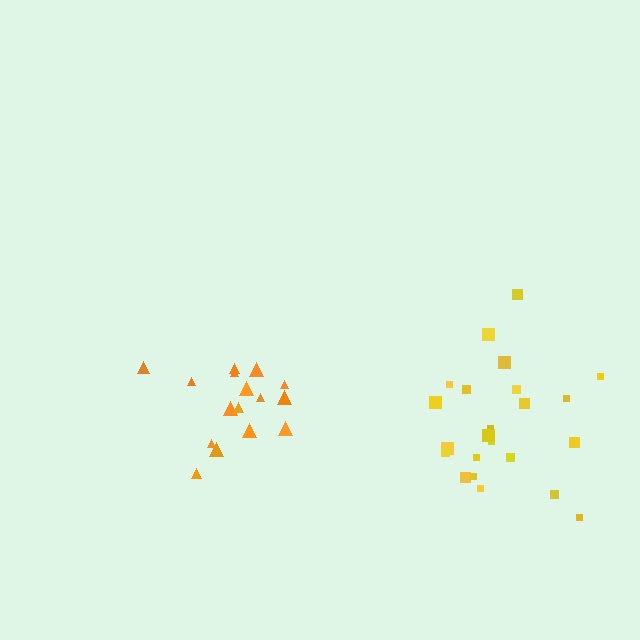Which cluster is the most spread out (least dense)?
Yellow.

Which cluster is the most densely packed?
Orange.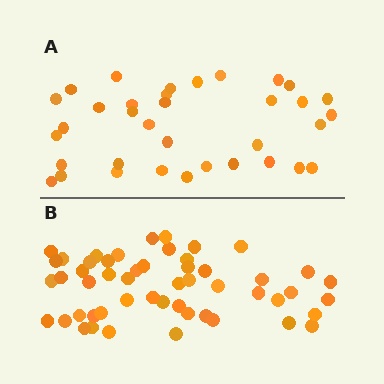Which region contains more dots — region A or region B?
Region B (the bottom region) has more dots.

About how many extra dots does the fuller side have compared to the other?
Region B has approximately 15 more dots than region A.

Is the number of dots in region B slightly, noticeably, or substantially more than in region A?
Region B has substantially more. The ratio is roughly 1.5 to 1.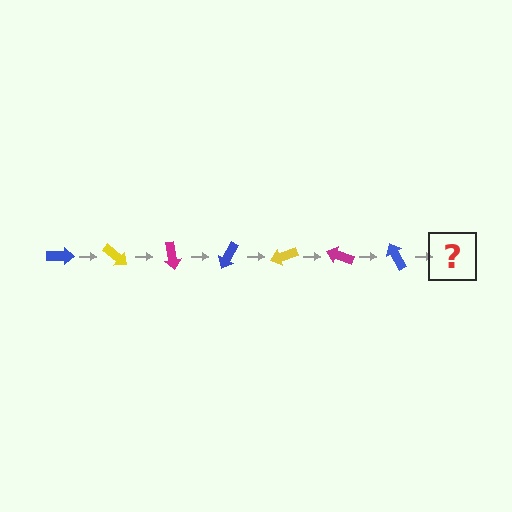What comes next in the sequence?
The next element should be a yellow arrow, rotated 280 degrees from the start.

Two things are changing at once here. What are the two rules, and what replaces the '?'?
The two rules are that it rotates 40 degrees each step and the color cycles through blue, yellow, and magenta. The '?' should be a yellow arrow, rotated 280 degrees from the start.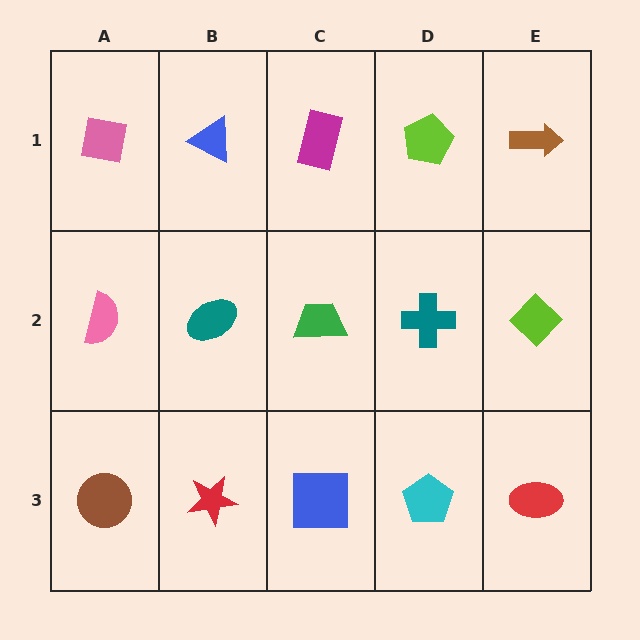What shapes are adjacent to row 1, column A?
A pink semicircle (row 2, column A), a blue triangle (row 1, column B).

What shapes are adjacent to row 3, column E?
A lime diamond (row 2, column E), a cyan pentagon (row 3, column D).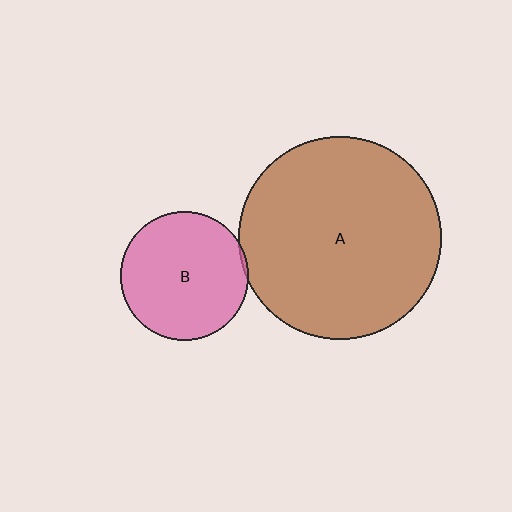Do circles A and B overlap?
Yes.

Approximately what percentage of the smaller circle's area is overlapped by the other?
Approximately 5%.